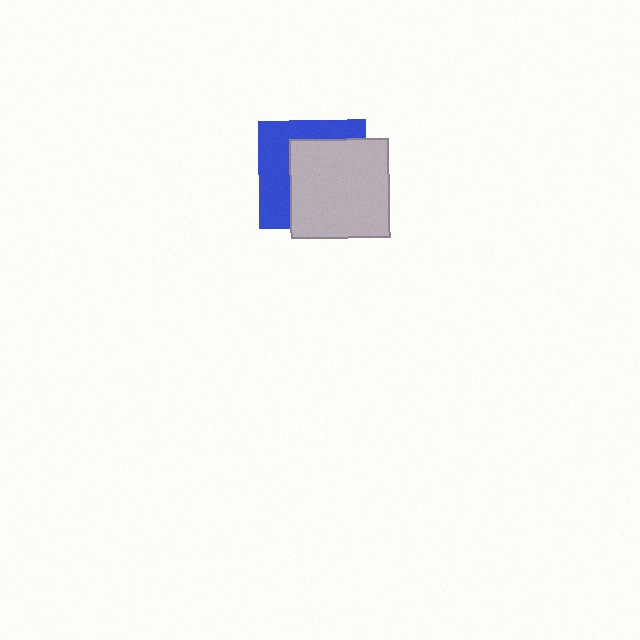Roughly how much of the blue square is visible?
A small part of it is visible (roughly 41%).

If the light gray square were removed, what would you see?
You would see the complete blue square.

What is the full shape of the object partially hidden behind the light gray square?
The partially hidden object is a blue square.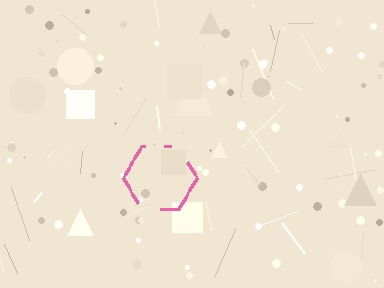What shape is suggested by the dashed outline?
The dashed outline suggests a hexagon.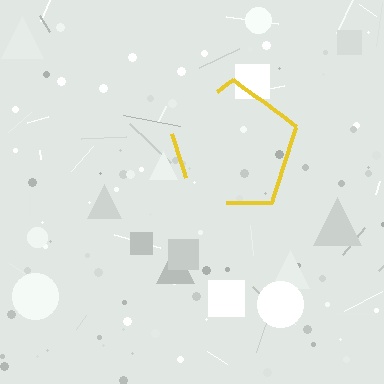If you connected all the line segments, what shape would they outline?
They would outline a pentagon.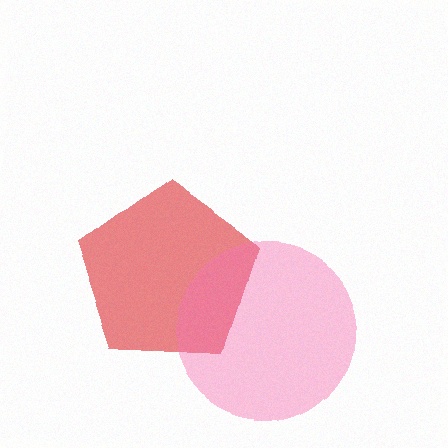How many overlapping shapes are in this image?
There are 2 overlapping shapes in the image.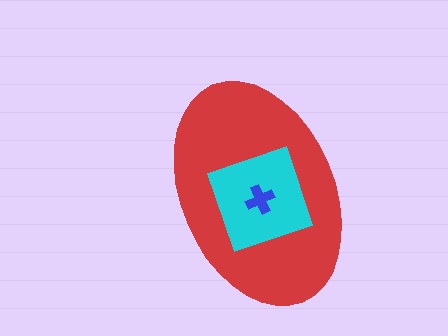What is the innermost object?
The blue cross.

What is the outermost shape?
The red ellipse.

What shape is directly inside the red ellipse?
The cyan diamond.